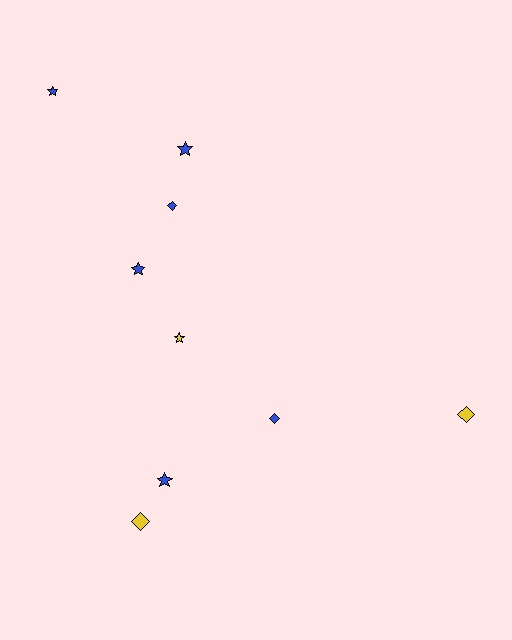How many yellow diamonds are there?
There are 2 yellow diamonds.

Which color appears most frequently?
Blue, with 6 objects.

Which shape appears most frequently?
Star, with 5 objects.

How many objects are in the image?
There are 9 objects.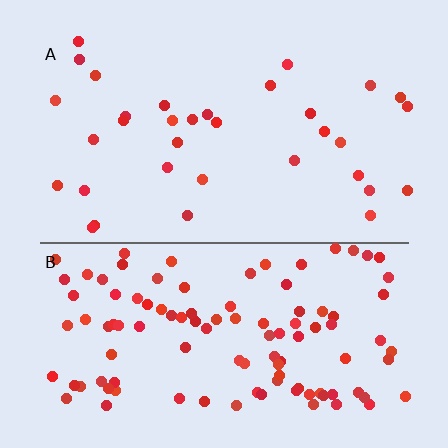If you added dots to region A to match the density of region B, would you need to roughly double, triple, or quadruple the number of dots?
Approximately triple.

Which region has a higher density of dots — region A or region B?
B (the bottom).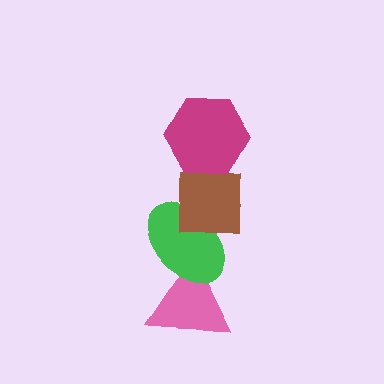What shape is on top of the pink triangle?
The green ellipse is on top of the pink triangle.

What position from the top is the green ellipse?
The green ellipse is 3rd from the top.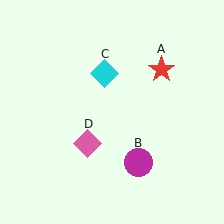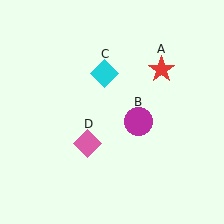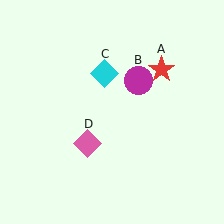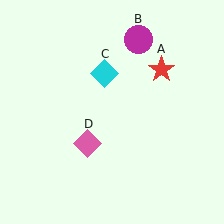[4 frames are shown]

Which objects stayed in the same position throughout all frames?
Red star (object A) and cyan diamond (object C) and pink diamond (object D) remained stationary.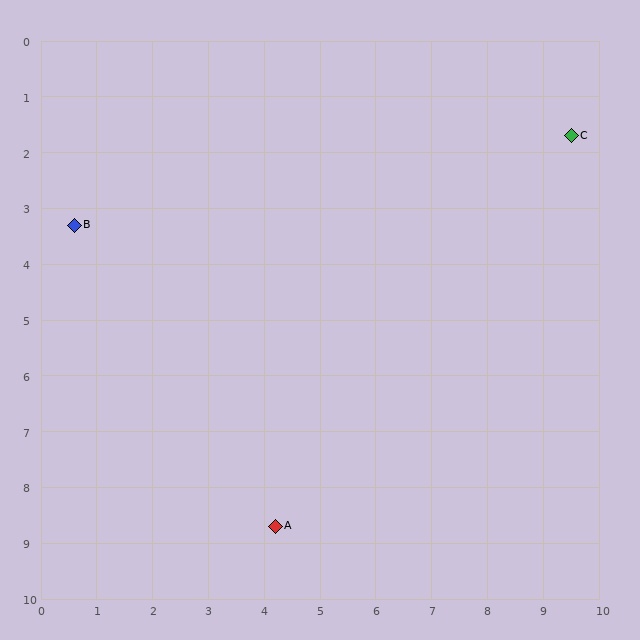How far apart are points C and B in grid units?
Points C and B are about 9.0 grid units apart.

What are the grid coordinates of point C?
Point C is at approximately (9.5, 1.7).